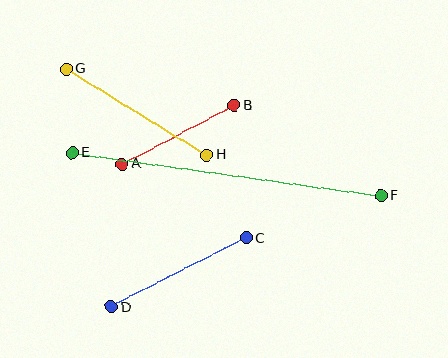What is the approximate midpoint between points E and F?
The midpoint is at approximately (227, 174) pixels.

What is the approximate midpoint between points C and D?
The midpoint is at approximately (179, 273) pixels.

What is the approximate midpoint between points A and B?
The midpoint is at approximately (178, 135) pixels.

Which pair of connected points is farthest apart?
Points E and F are farthest apart.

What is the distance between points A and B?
The distance is approximately 126 pixels.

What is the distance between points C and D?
The distance is approximately 152 pixels.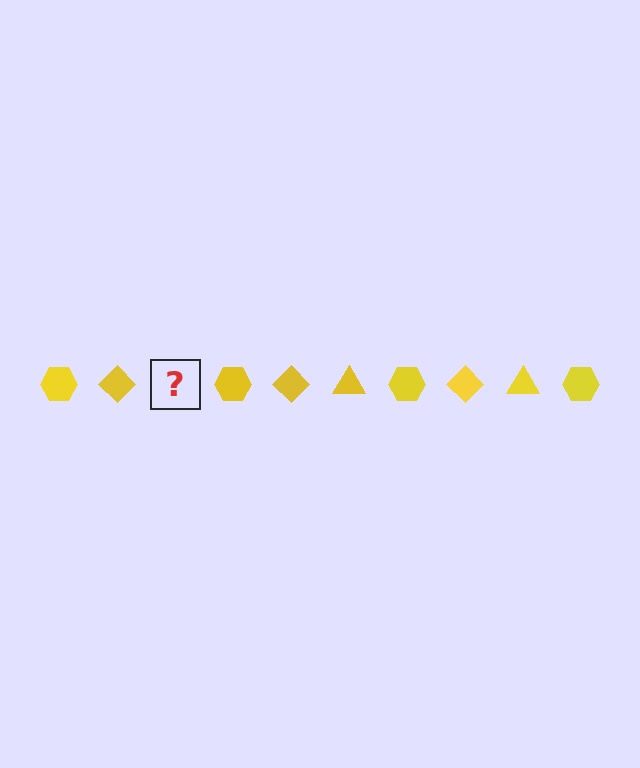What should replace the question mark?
The question mark should be replaced with a yellow triangle.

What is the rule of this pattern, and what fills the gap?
The rule is that the pattern cycles through hexagon, diamond, triangle shapes in yellow. The gap should be filled with a yellow triangle.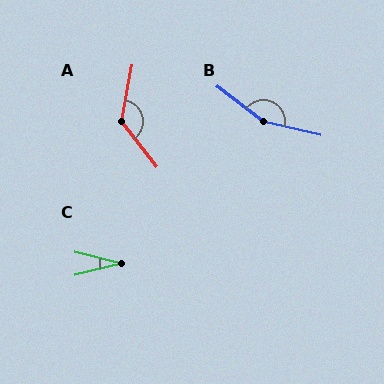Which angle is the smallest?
C, at approximately 28 degrees.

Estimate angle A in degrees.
Approximately 132 degrees.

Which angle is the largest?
B, at approximately 156 degrees.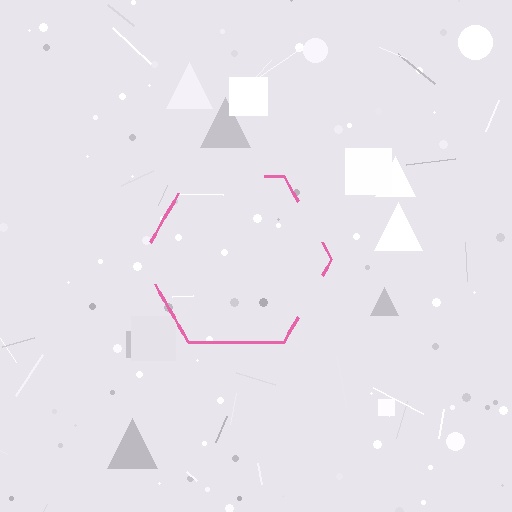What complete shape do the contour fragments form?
The contour fragments form a hexagon.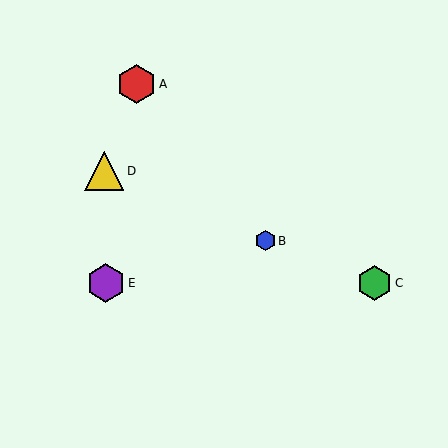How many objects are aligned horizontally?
2 objects (C, E) are aligned horizontally.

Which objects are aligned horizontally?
Objects C, E are aligned horizontally.